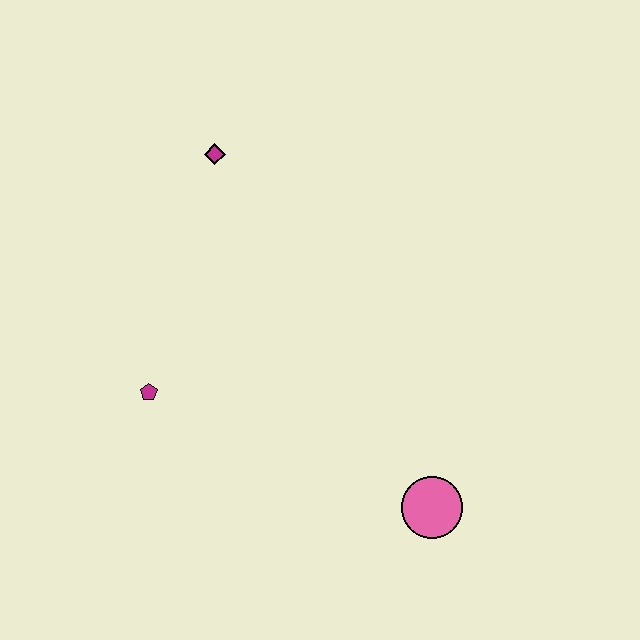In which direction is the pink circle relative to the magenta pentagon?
The pink circle is to the right of the magenta pentagon.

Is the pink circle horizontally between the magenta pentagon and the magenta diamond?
No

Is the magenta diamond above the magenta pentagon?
Yes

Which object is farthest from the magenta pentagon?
The pink circle is farthest from the magenta pentagon.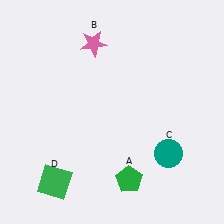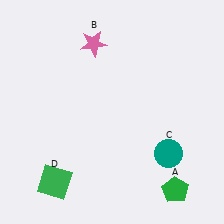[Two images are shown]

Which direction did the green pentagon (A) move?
The green pentagon (A) moved right.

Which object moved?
The green pentagon (A) moved right.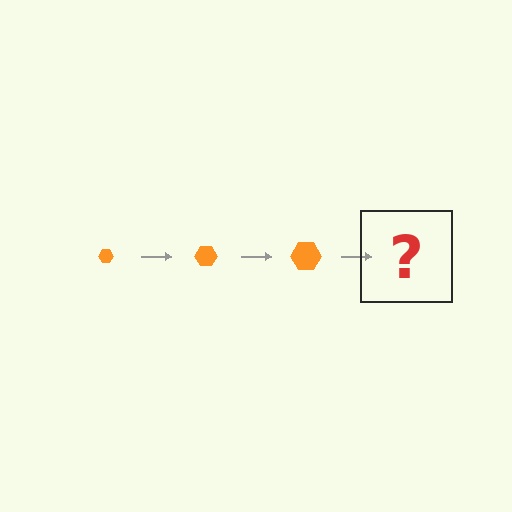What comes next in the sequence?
The next element should be an orange hexagon, larger than the previous one.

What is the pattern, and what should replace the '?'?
The pattern is that the hexagon gets progressively larger each step. The '?' should be an orange hexagon, larger than the previous one.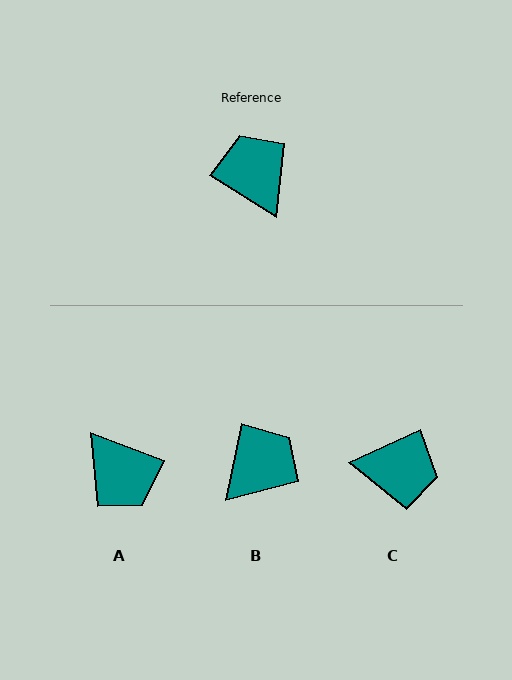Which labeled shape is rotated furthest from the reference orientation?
A, about 168 degrees away.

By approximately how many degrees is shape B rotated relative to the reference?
Approximately 69 degrees clockwise.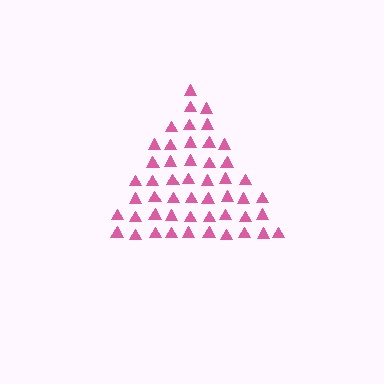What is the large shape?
The large shape is a triangle.